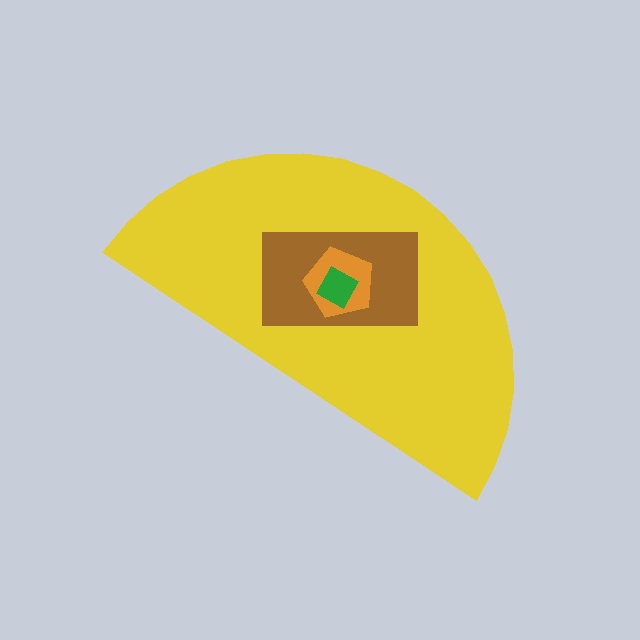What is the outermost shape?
The yellow semicircle.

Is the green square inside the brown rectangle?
Yes.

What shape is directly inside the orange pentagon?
The green square.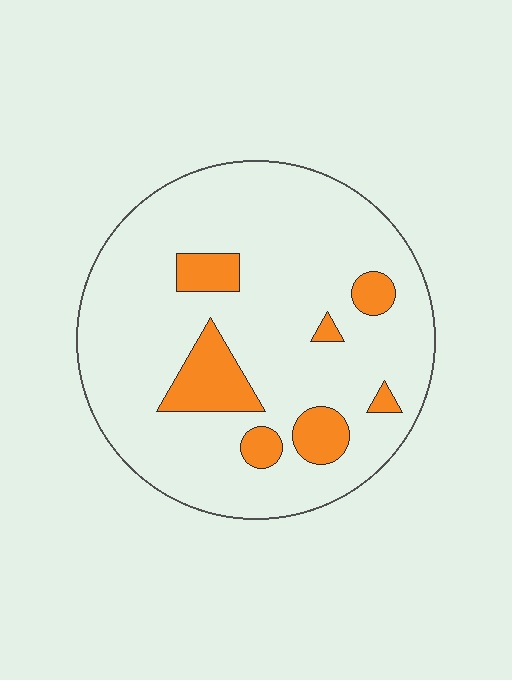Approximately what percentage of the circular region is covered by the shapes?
Approximately 15%.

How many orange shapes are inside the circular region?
7.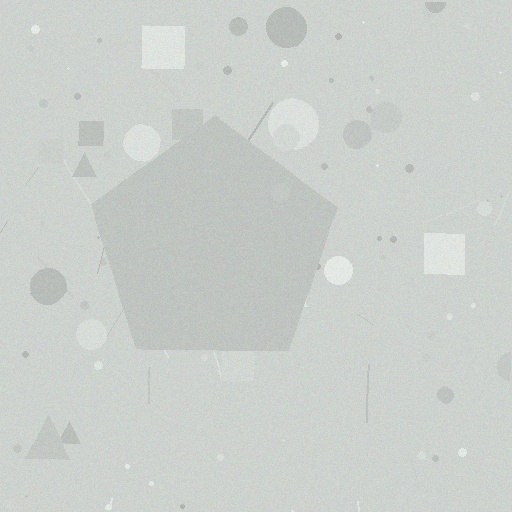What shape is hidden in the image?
A pentagon is hidden in the image.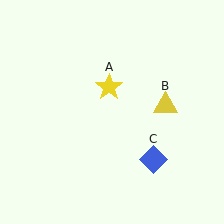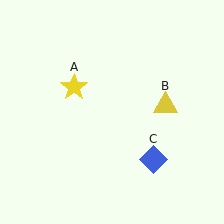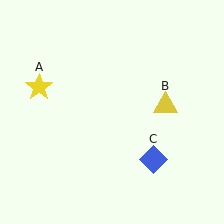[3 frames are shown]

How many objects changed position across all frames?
1 object changed position: yellow star (object A).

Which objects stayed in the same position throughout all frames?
Yellow triangle (object B) and blue diamond (object C) remained stationary.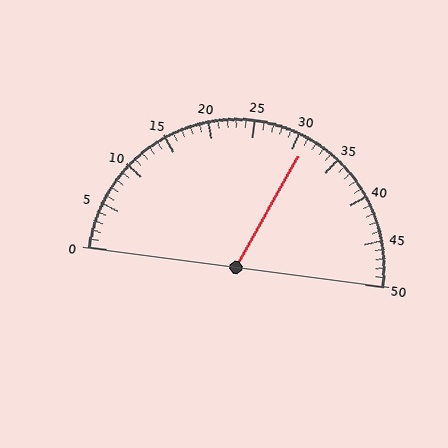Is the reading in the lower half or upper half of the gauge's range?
The reading is in the upper half of the range (0 to 50).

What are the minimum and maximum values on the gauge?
The gauge ranges from 0 to 50.